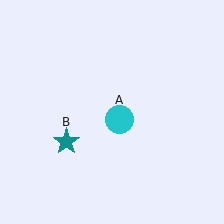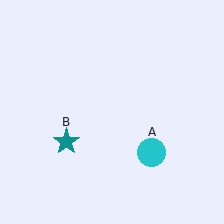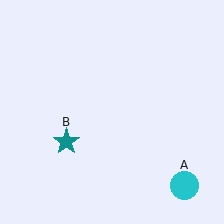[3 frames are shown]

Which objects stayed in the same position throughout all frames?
Teal star (object B) remained stationary.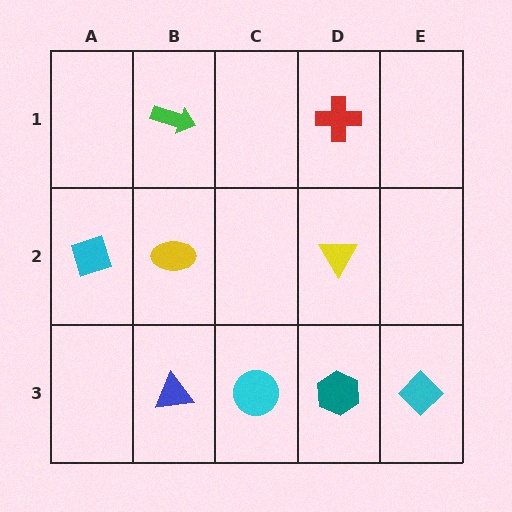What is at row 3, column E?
A cyan diamond.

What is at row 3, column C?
A cyan circle.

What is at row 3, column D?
A teal hexagon.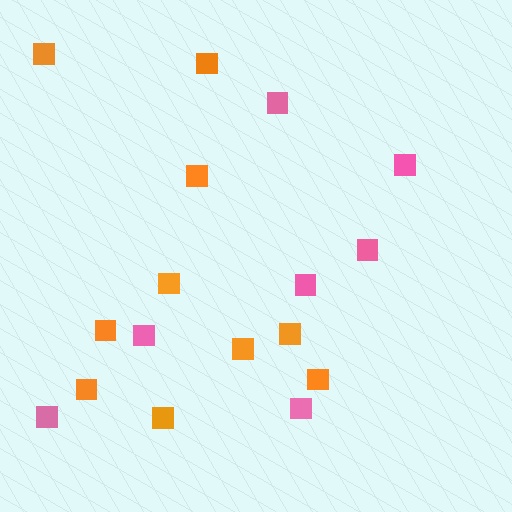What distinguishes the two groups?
There are 2 groups: one group of pink squares (7) and one group of orange squares (10).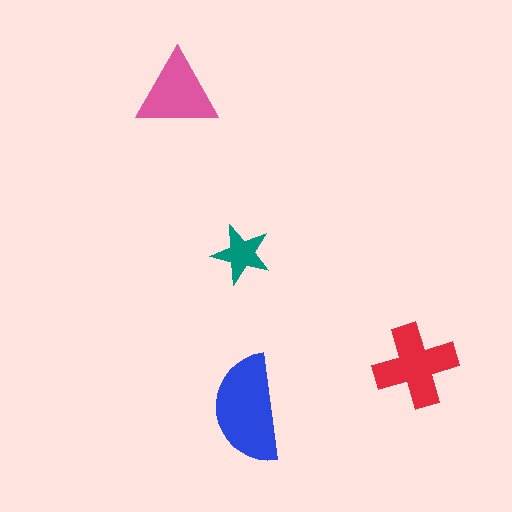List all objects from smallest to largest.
The teal star, the pink triangle, the red cross, the blue semicircle.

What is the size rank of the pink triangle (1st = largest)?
3rd.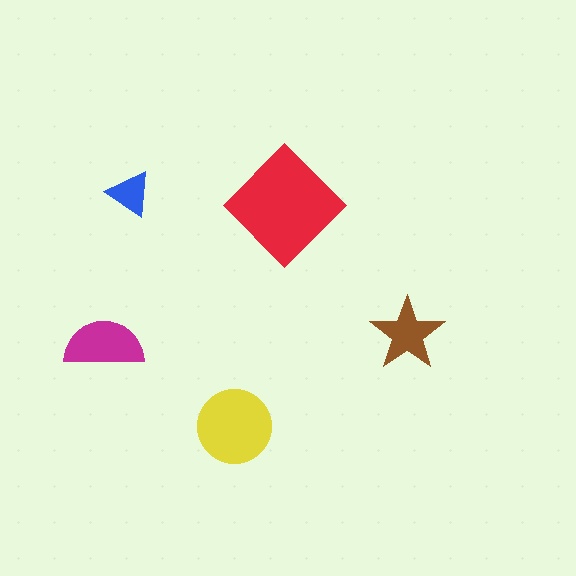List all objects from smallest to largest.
The blue triangle, the brown star, the magenta semicircle, the yellow circle, the red diamond.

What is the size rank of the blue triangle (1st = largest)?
5th.